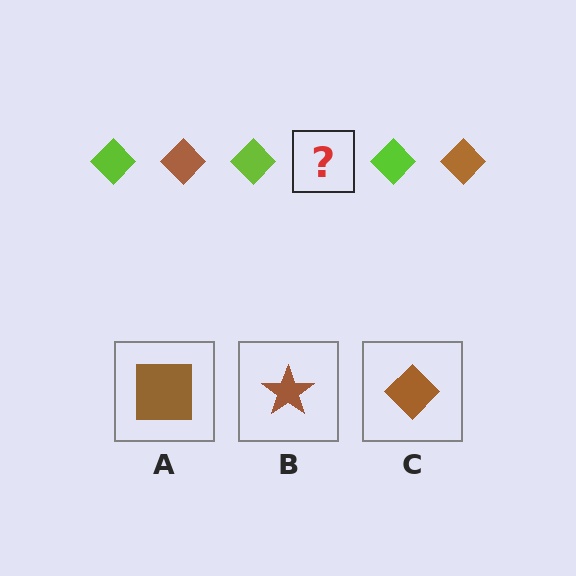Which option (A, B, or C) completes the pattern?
C.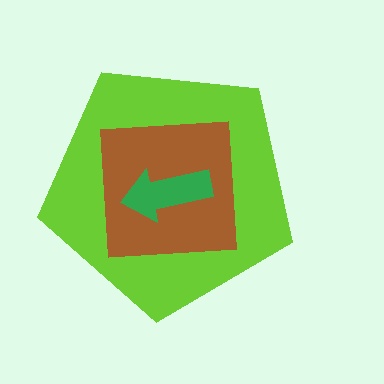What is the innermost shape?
The green arrow.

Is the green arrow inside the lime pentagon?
Yes.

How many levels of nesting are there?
3.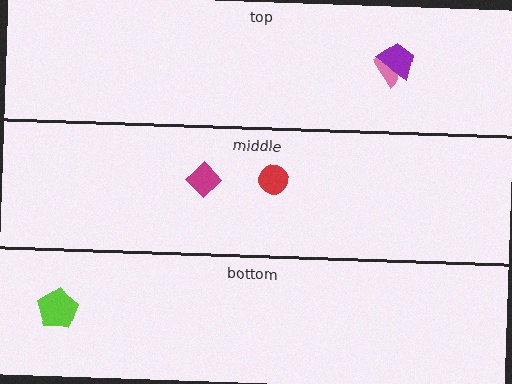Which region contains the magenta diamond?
The middle region.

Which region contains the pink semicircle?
The top region.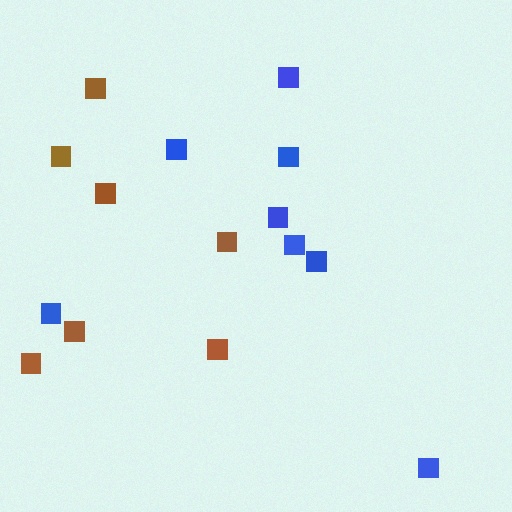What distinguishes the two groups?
There are 2 groups: one group of blue squares (8) and one group of brown squares (7).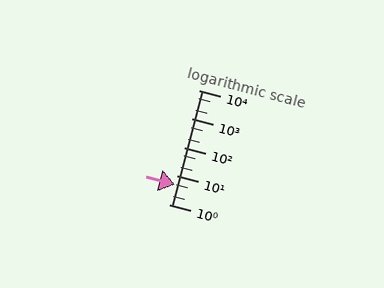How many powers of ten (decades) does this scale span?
The scale spans 4 decades, from 1 to 10000.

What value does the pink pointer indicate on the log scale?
The pointer indicates approximately 4.9.